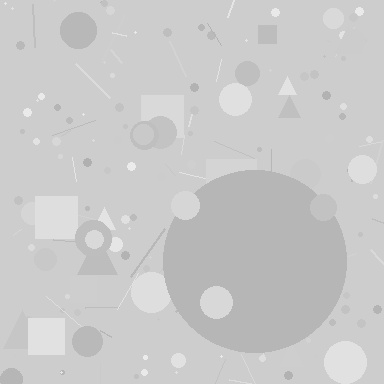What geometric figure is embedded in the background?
A circle is embedded in the background.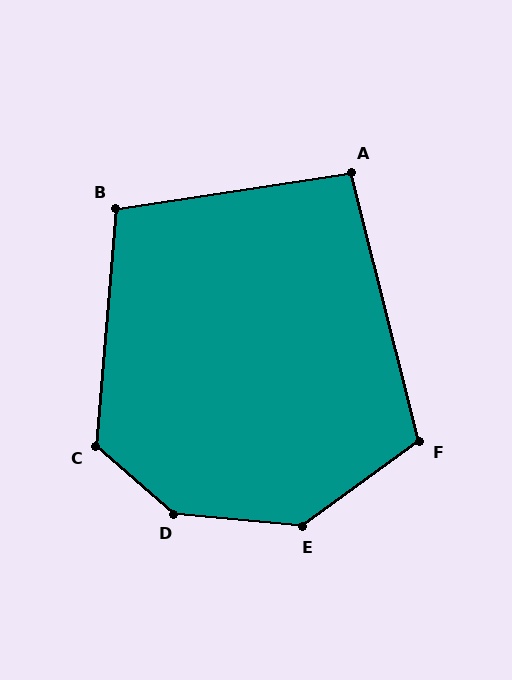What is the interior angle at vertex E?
Approximately 138 degrees (obtuse).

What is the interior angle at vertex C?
Approximately 126 degrees (obtuse).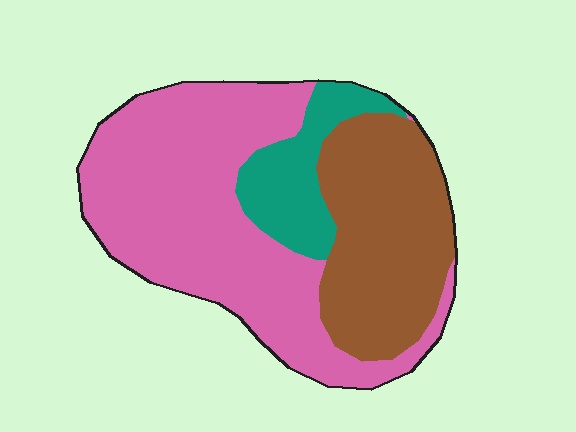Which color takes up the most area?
Pink, at roughly 55%.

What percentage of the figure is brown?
Brown takes up about one third (1/3) of the figure.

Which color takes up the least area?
Teal, at roughly 15%.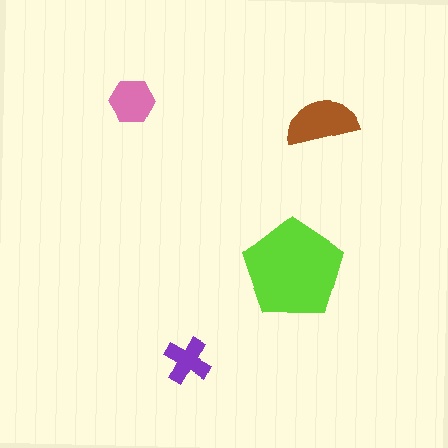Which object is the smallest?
The purple cross.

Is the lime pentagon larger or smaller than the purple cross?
Larger.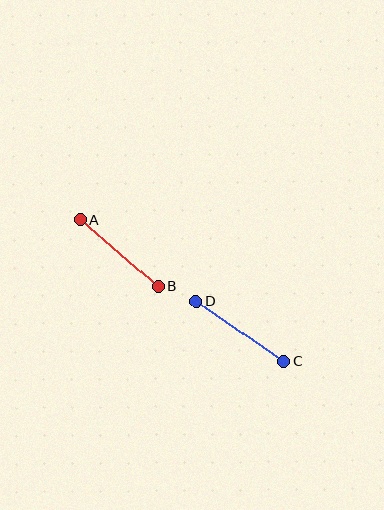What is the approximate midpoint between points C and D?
The midpoint is at approximately (240, 331) pixels.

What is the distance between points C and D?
The distance is approximately 106 pixels.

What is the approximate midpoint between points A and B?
The midpoint is at approximately (119, 253) pixels.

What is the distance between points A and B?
The distance is approximately 103 pixels.